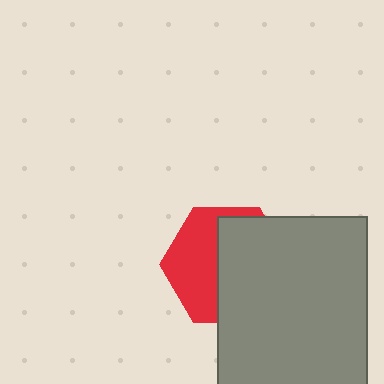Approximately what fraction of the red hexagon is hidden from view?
Roughly 56% of the red hexagon is hidden behind the gray rectangle.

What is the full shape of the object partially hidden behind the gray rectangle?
The partially hidden object is a red hexagon.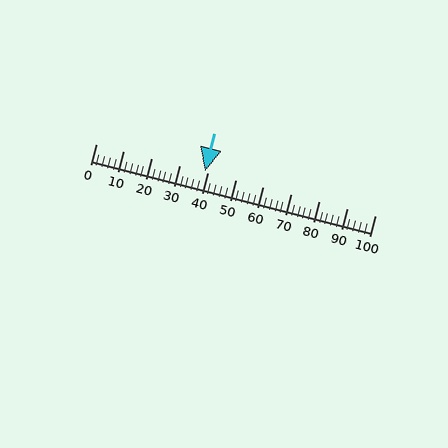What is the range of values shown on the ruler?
The ruler shows values from 0 to 100.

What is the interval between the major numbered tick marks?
The major tick marks are spaced 10 units apart.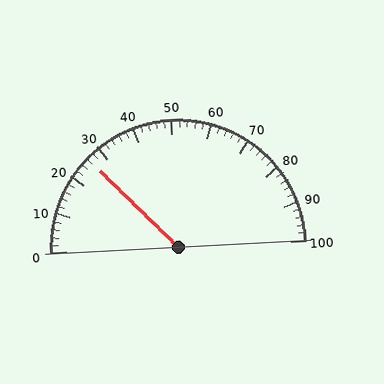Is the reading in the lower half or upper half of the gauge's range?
The reading is in the lower half of the range (0 to 100).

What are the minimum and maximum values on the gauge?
The gauge ranges from 0 to 100.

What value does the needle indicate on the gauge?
The needle indicates approximately 26.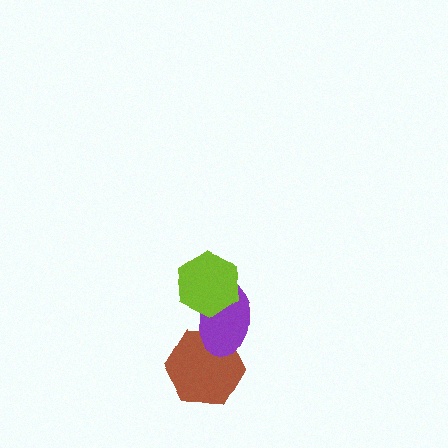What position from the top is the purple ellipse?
The purple ellipse is 2nd from the top.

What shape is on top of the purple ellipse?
The lime hexagon is on top of the purple ellipse.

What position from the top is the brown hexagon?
The brown hexagon is 3rd from the top.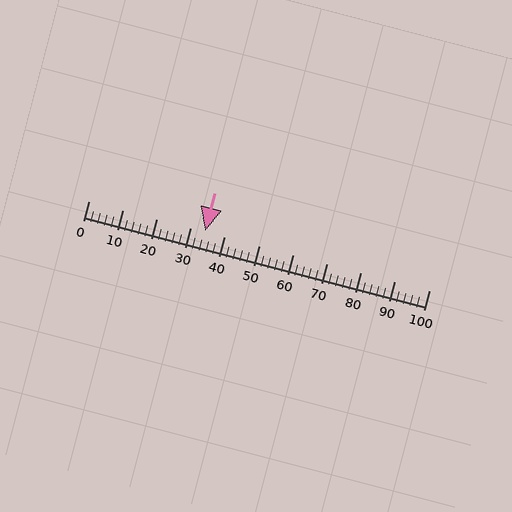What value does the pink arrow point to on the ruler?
The pink arrow points to approximately 34.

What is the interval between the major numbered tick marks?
The major tick marks are spaced 10 units apart.